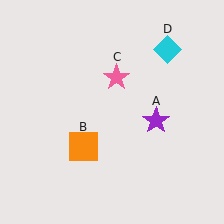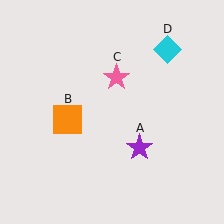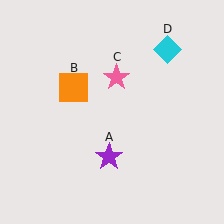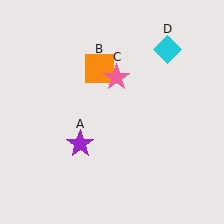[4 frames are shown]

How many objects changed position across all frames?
2 objects changed position: purple star (object A), orange square (object B).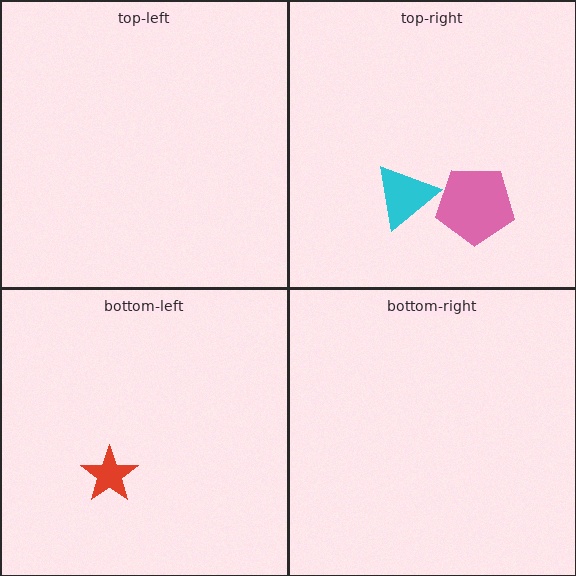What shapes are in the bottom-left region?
The red star.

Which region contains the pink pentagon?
The top-right region.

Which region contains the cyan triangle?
The top-right region.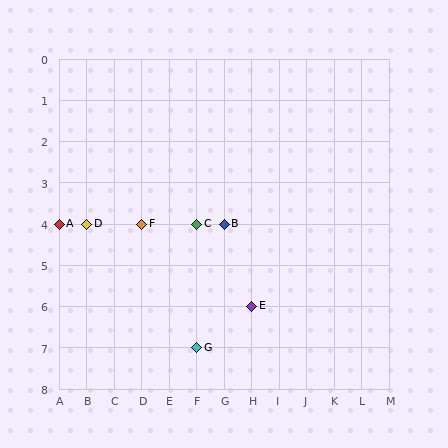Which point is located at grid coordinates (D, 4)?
Point F is at (D, 4).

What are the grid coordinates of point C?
Point C is at grid coordinates (F, 4).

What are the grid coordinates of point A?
Point A is at grid coordinates (A, 4).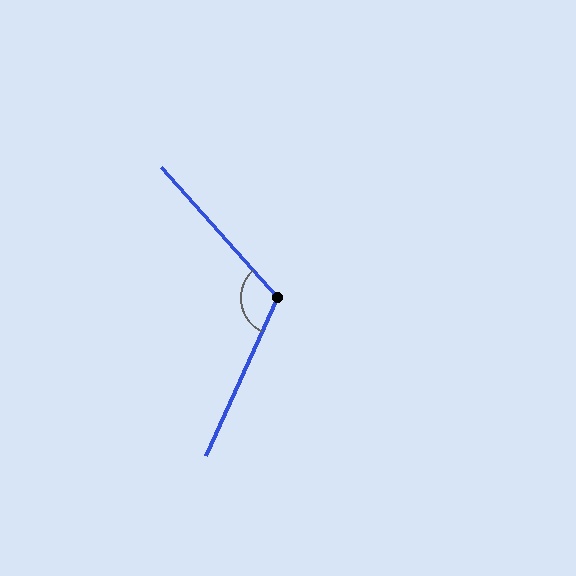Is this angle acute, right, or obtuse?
It is obtuse.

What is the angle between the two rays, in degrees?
Approximately 114 degrees.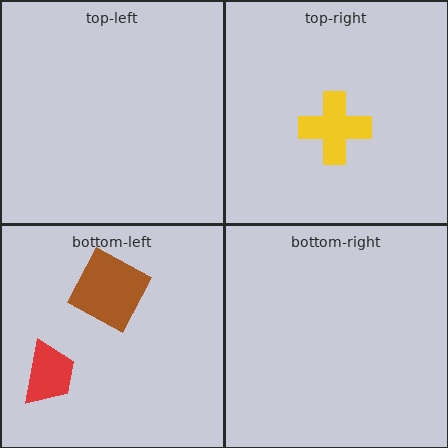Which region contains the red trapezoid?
The bottom-left region.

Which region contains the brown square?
The bottom-left region.